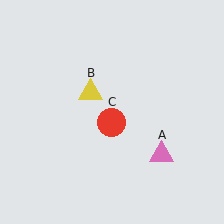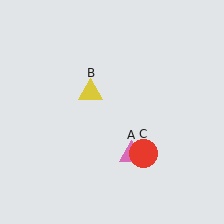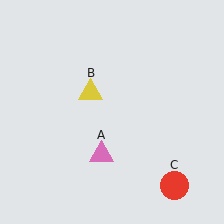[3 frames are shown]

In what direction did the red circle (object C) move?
The red circle (object C) moved down and to the right.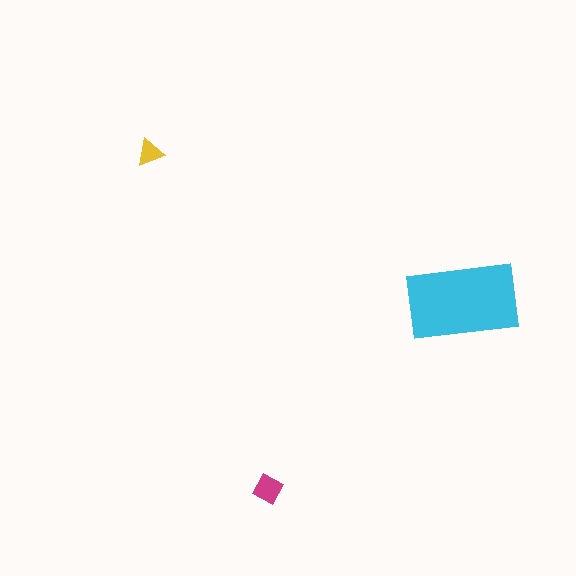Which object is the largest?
The cyan rectangle.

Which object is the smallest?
The yellow triangle.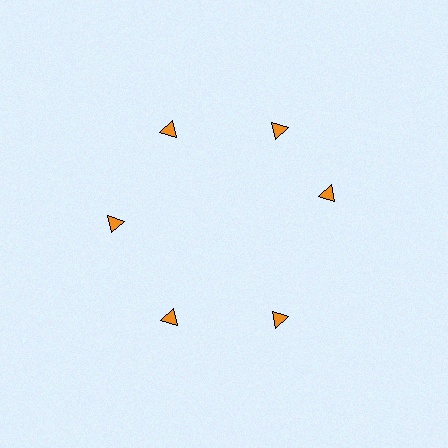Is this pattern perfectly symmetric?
No. The 6 orange triangles are arranged in a ring, but one element near the 3 o'clock position is rotated out of alignment along the ring, breaking the 6-fold rotational symmetry.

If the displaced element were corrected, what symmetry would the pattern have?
It would have 6-fold rotational symmetry — the pattern would map onto itself every 60 degrees.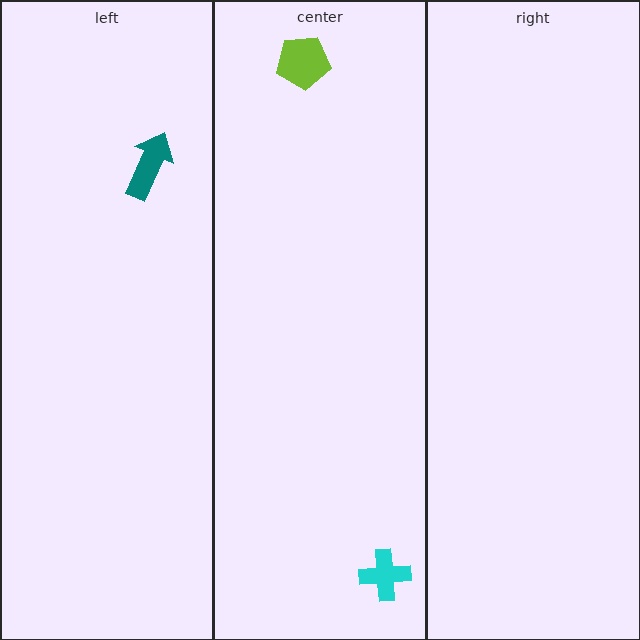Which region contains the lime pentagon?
The center region.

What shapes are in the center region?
The lime pentagon, the cyan cross.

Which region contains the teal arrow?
The left region.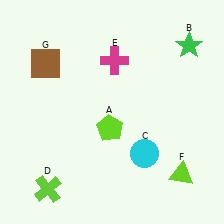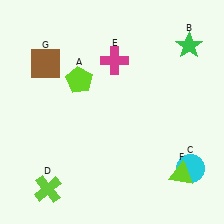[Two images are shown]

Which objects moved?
The objects that moved are: the lime pentagon (A), the cyan circle (C).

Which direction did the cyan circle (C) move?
The cyan circle (C) moved right.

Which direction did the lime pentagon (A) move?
The lime pentagon (A) moved up.